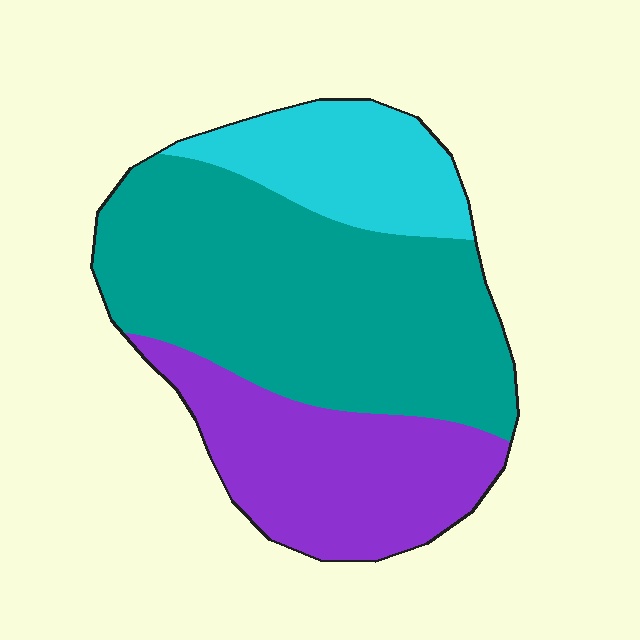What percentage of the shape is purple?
Purple takes up between a quarter and a half of the shape.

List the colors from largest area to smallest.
From largest to smallest: teal, purple, cyan.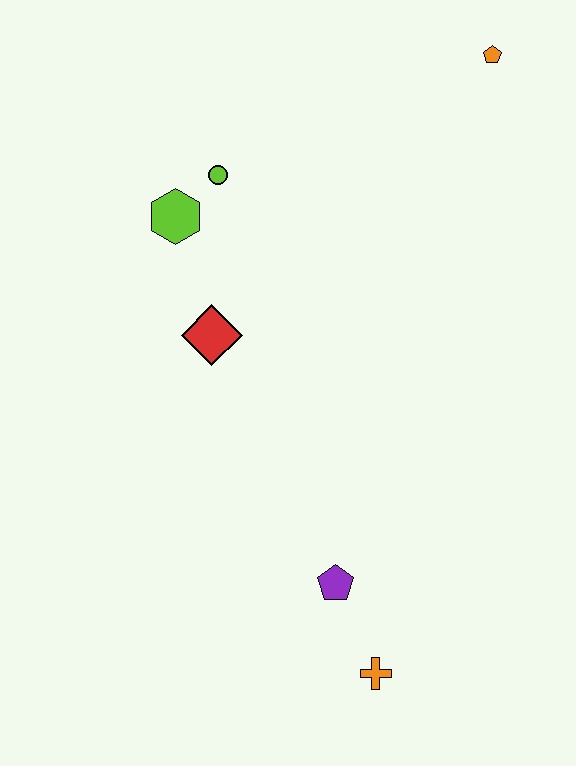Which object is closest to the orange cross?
The purple pentagon is closest to the orange cross.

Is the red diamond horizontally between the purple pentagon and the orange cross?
No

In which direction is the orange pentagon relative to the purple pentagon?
The orange pentagon is above the purple pentagon.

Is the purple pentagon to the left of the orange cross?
Yes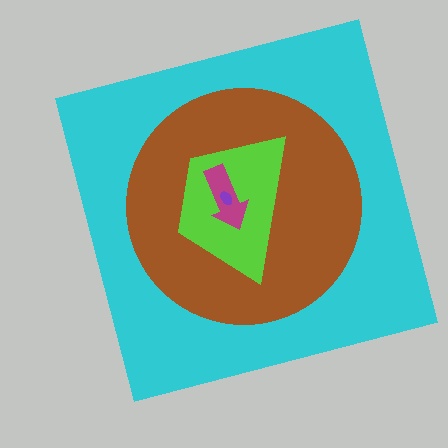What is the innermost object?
The purple ellipse.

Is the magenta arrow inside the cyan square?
Yes.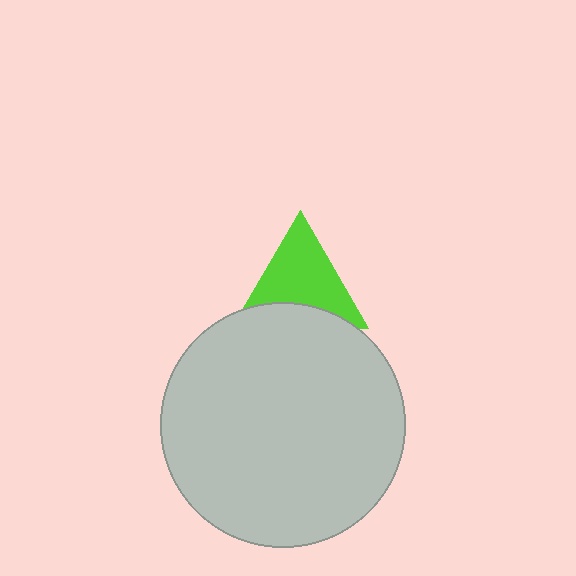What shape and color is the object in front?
The object in front is a light gray circle.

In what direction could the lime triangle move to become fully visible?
The lime triangle could move up. That would shift it out from behind the light gray circle entirely.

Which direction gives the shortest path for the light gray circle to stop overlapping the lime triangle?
Moving down gives the shortest separation.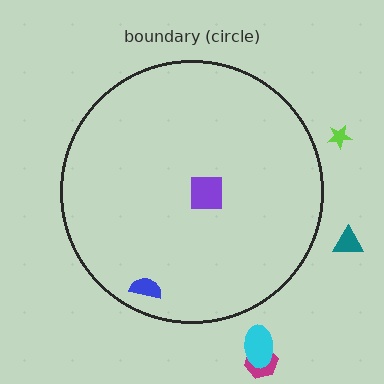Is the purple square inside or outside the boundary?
Inside.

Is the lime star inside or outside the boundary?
Outside.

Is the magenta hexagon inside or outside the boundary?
Outside.